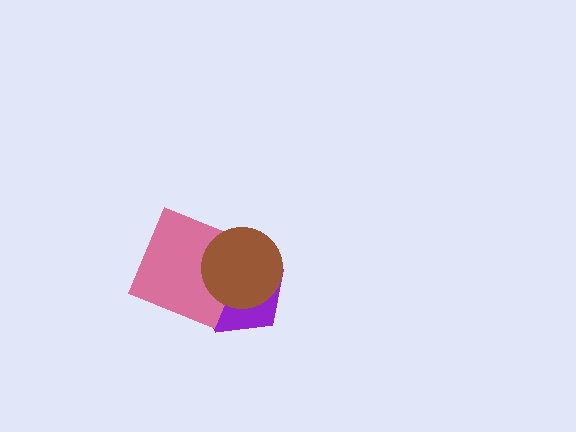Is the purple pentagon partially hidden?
Yes, it is partially covered by another shape.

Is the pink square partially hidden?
Yes, it is partially covered by another shape.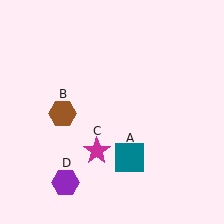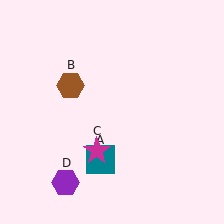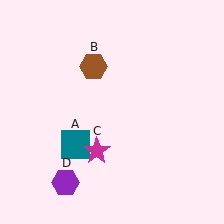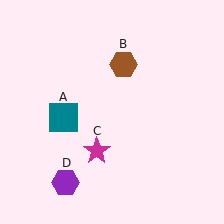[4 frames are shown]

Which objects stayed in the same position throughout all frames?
Magenta star (object C) and purple hexagon (object D) remained stationary.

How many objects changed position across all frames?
2 objects changed position: teal square (object A), brown hexagon (object B).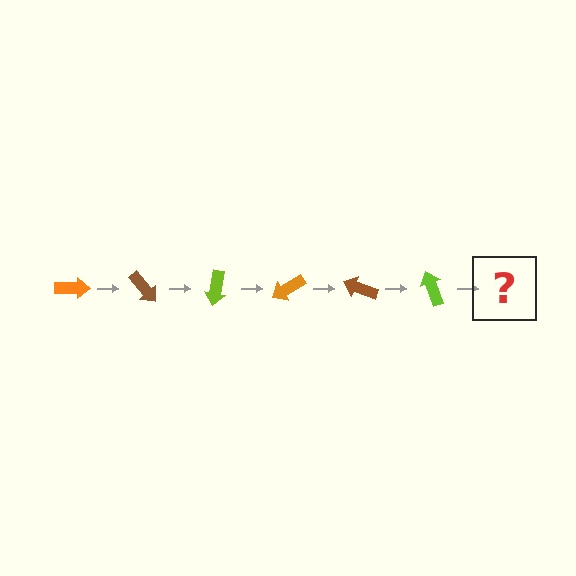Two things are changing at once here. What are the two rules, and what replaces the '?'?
The two rules are that it rotates 50 degrees each step and the color cycles through orange, brown, and lime. The '?' should be an orange arrow, rotated 300 degrees from the start.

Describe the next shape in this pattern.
It should be an orange arrow, rotated 300 degrees from the start.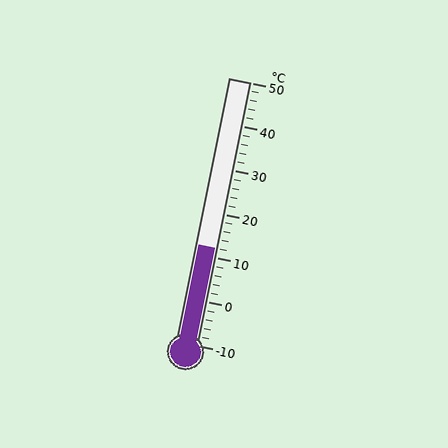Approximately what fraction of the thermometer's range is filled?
The thermometer is filled to approximately 35% of its range.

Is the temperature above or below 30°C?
The temperature is below 30°C.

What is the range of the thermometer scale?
The thermometer scale ranges from -10°C to 50°C.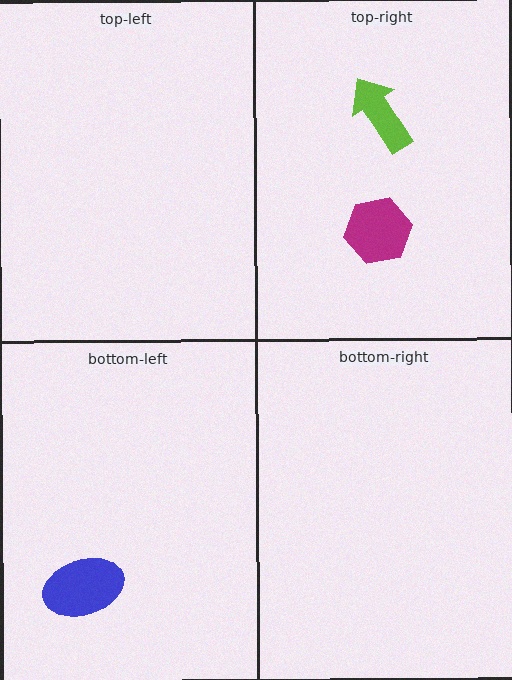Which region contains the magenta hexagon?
The top-right region.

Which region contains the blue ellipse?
The bottom-left region.